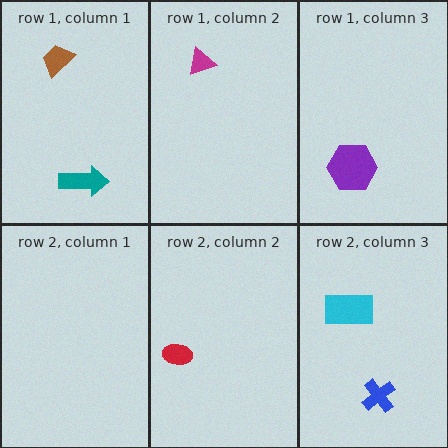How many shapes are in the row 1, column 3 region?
1.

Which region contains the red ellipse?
The row 2, column 2 region.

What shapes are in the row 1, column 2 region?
The magenta triangle.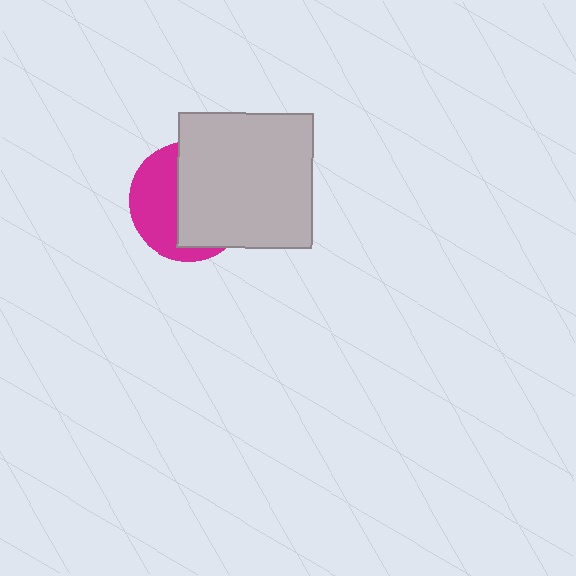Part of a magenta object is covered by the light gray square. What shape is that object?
It is a circle.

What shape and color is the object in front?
The object in front is a light gray square.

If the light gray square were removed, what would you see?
You would see the complete magenta circle.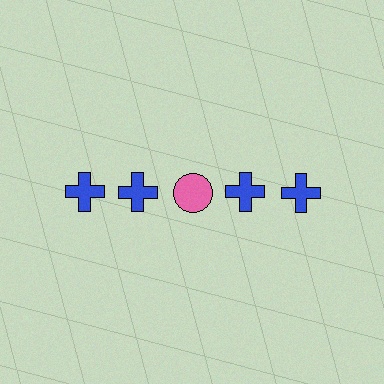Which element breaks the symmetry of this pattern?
The pink circle in the top row, center column breaks the symmetry. All other shapes are blue crosses.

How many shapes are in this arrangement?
There are 5 shapes arranged in a grid pattern.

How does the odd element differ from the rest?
It differs in both color (pink instead of blue) and shape (circle instead of cross).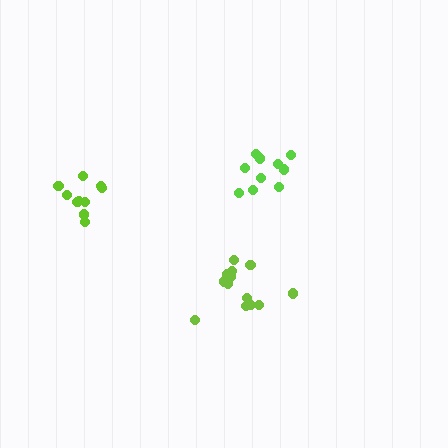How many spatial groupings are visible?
There are 3 spatial groupings.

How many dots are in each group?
Group 1: 14 dots, Group 2: 10 dots, Group 3: 10 dots (34 total).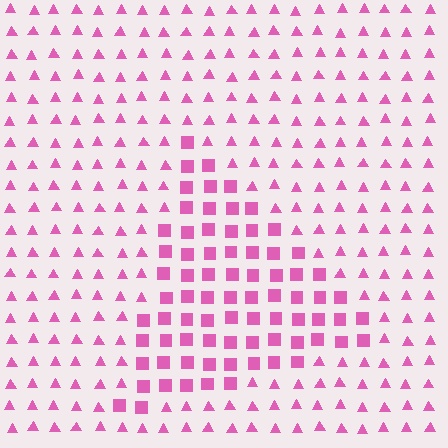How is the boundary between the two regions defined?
The boundary is defined by a change in element shape: squares inside vs. triangles outside. All elements share the same color and spacing.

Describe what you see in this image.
The image is filled with small pink elements arranged in a uniform grid. A triangle-shaped region contains squares, while the surrounding area contains triangles. The boundary is defined purely by the change in element shape.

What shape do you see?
I see a triangle.